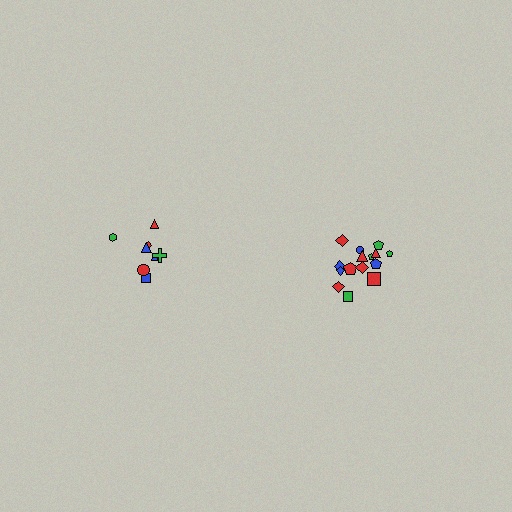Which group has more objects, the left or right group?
The right group.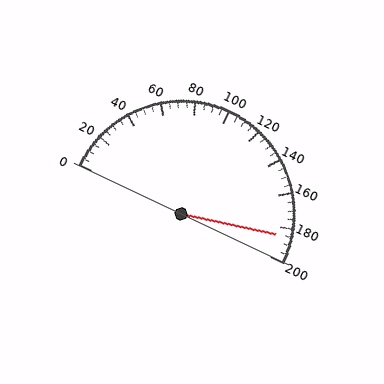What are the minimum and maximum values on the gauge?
The gauge ranges from 0 to 200.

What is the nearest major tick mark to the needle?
The nearest major tick mark is 180.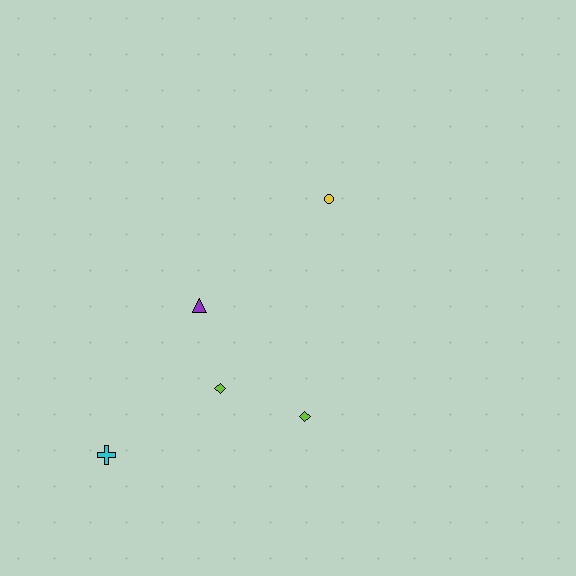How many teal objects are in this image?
There are no teal objects.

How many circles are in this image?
There is 1 circle.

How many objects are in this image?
There are 5 objects.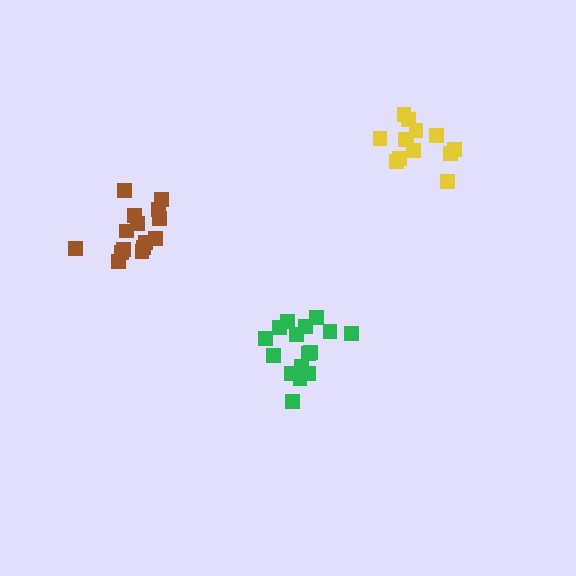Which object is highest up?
The yellow cluster is topmost.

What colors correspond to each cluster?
The clusters are colored: green, yellow, brown.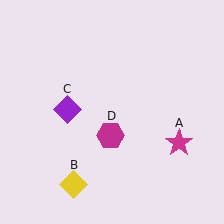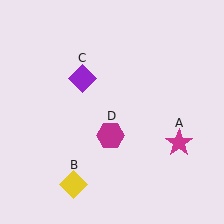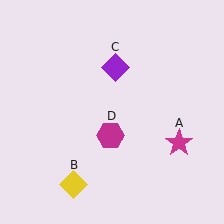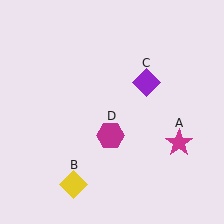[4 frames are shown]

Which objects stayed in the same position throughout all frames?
Magenta star (object A) and yellow diamond (object B) and magenta hexagon (object D) remained stationary.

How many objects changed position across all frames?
1 object changed position: purple diamond (object C).